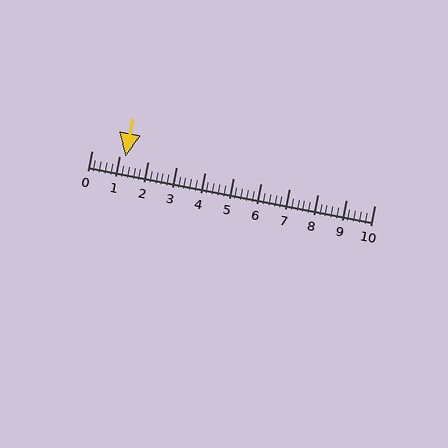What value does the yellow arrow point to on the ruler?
The yellow arrow points to approximately 1.2.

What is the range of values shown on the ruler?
The ruler shows values from 0 to 10.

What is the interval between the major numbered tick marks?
The major tick marks are spaced 1 units apart.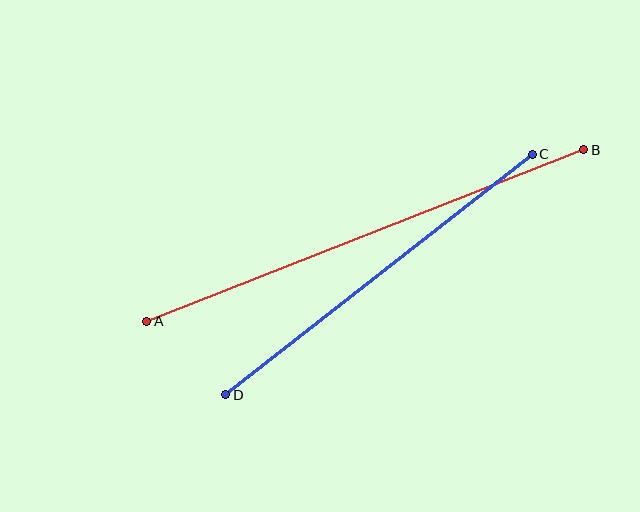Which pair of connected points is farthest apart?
Points A and B are farthest apart.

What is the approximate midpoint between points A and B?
The midpoint is at approximately (365, 235) pixels.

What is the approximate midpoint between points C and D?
The midpoint is at approximately (379, 275) pixels.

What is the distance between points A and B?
The distance is approximately 469 pixels.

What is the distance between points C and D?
The distance is approximately 389 pixels.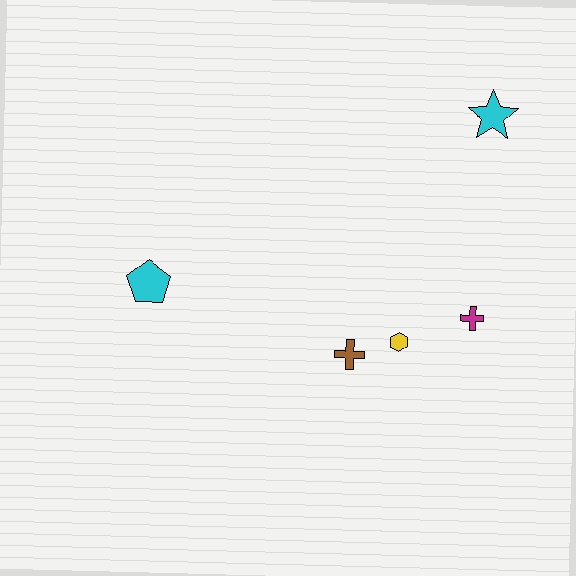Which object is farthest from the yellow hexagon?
The cyan pentagon is farthest from the yellow hexagon.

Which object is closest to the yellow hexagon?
The brown cross is closest to the yellow hexagon.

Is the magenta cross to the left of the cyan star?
Yes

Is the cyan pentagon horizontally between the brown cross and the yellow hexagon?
No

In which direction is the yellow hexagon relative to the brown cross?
The yellow hexagon is to the right of the brown cross.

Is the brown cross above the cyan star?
No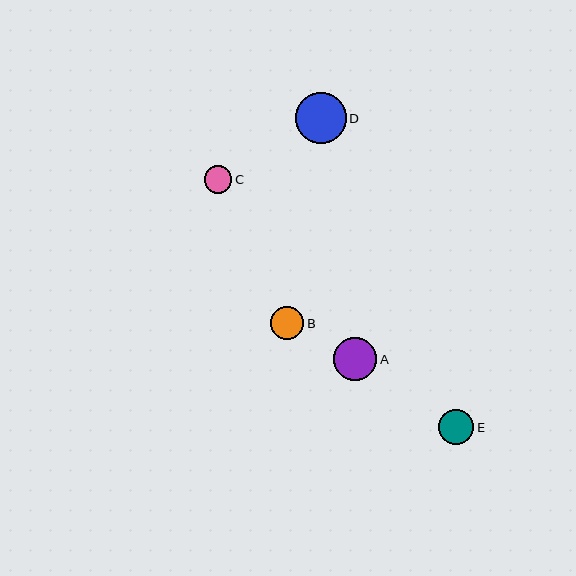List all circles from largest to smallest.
From largest to smallest: D, A, E, B, C.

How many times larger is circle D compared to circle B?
Circle D is approximately 1.5 times the size of circle B.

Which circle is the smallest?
Circle C is the smallest with a size of approximately 28 pixels.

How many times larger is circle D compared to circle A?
Circle D is approximately 1.2 times the size of circle A.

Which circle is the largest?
Circle D is the largest with a size of approximately 51 pixels.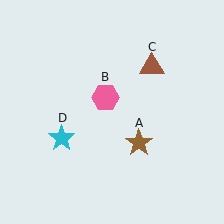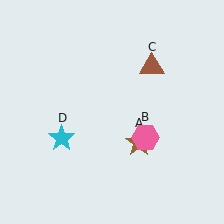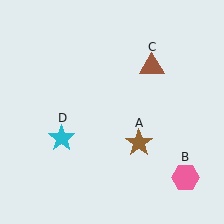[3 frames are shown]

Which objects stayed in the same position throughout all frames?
Brown star (object A) and brown triangle (object C) and cyan star (object D) remained stationary.